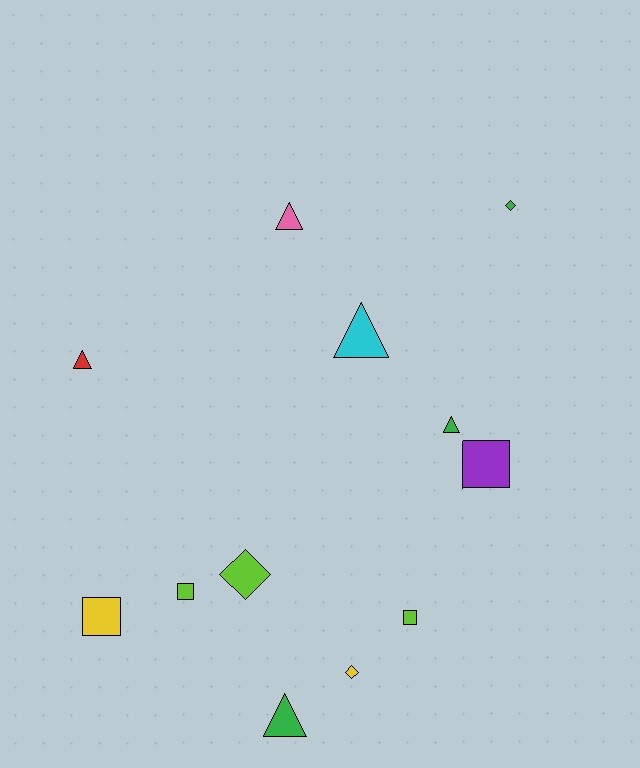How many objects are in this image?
There are 12 objects.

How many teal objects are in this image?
There are no teal objects.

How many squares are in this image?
There are 4 squares.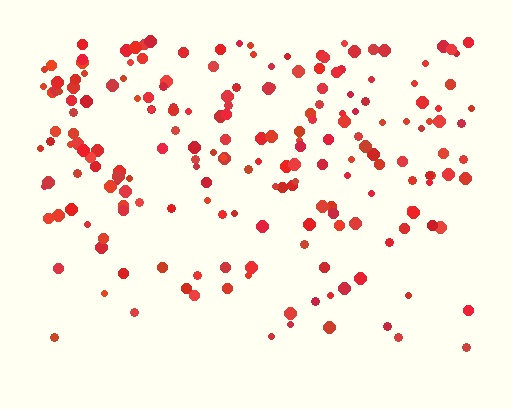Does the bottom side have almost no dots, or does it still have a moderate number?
Still a moderate number, just noticeably fewer than the top.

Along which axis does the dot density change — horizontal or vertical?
Vertical.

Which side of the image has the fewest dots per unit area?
The bottom.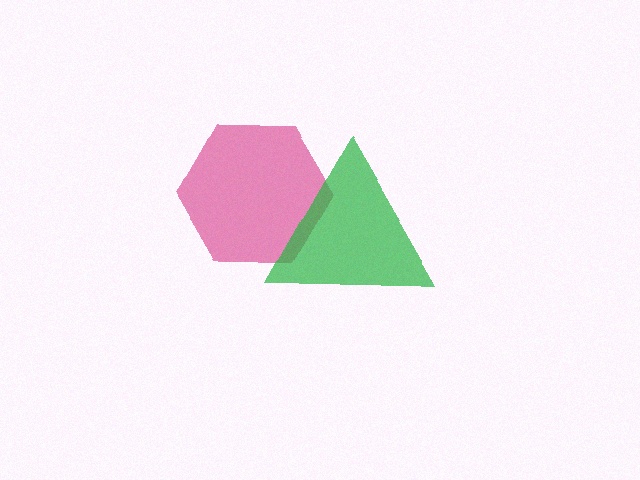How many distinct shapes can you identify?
There are 2 distinct shapes: a magenta hexagon, a green triangle.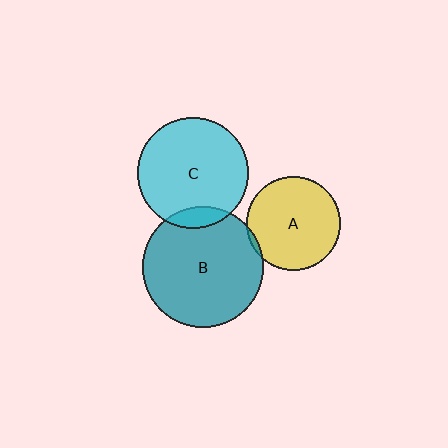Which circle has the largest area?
Circle B (teal).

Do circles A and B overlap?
Yes.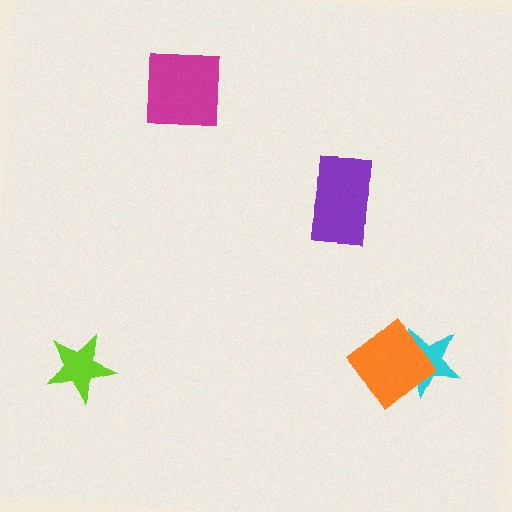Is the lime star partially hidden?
No, no other shape covers it.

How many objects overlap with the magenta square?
0 objects overlap with the magenta square.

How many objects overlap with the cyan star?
1 object overlaps with the cyan star.